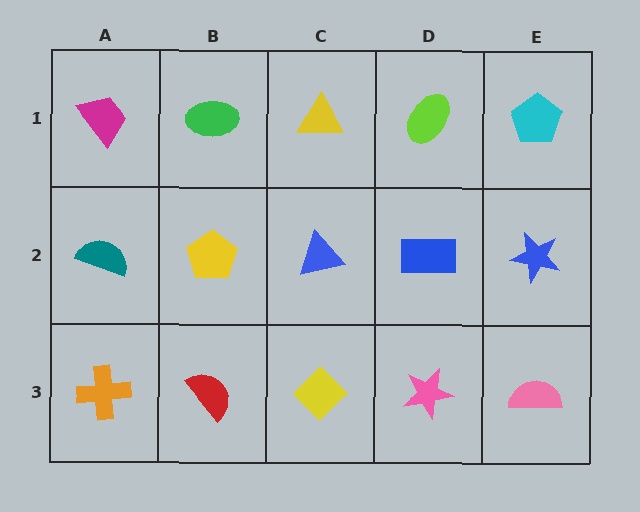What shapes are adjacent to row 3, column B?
A yellow pentagon (row 2, column B), an orange cross (row 3, column A), a yellow diamond (row 3, column C).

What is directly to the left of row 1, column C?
A green ellipse.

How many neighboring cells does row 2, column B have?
4.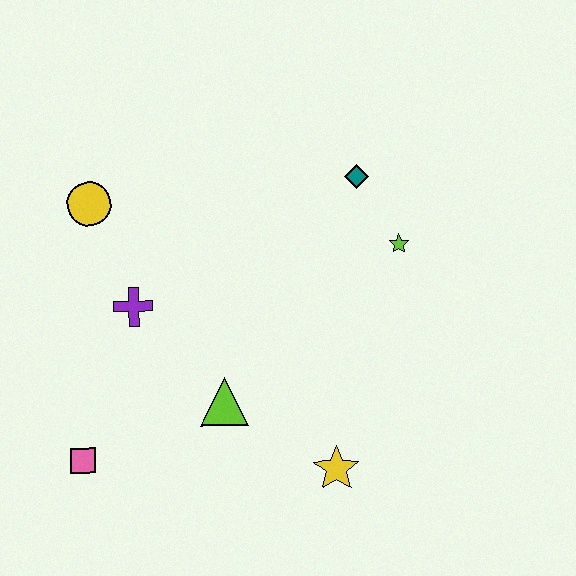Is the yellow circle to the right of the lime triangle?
No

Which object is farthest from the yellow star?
The yellow circle is farthest from the yellow star.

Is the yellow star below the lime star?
Yes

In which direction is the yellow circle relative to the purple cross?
The yellow circle is above the purple cross.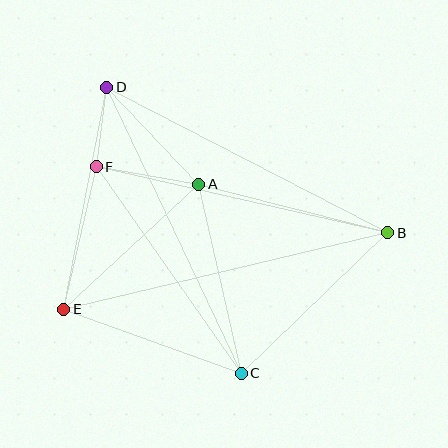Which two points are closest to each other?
Points D and F are closest to each other.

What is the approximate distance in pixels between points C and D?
The distance between C and D is approximately 316 pixels.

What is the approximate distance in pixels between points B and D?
The distance between B and D is approximately 316 pixels.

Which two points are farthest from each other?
Points B and E are farthest from each other.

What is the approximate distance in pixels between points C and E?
The distance between C and E is approximately 188 pixels.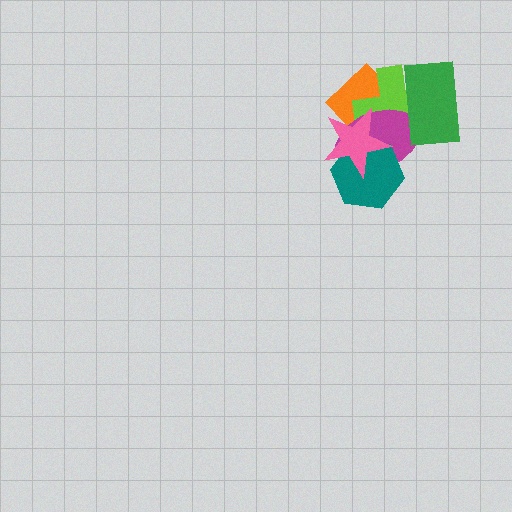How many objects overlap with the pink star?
4 objects overlap with the pink star.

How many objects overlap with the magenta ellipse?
5 objects overlap with the magenta ellipse.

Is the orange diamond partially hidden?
Yes, it is partially covered by another shape.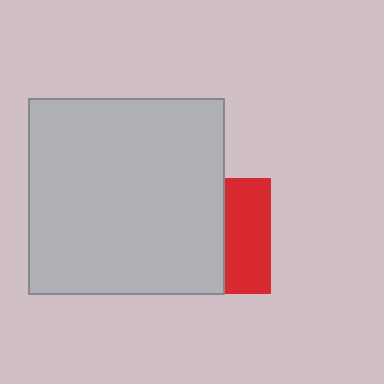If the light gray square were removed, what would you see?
You would see the complete red square.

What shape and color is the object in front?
The object in front is a light gray square.